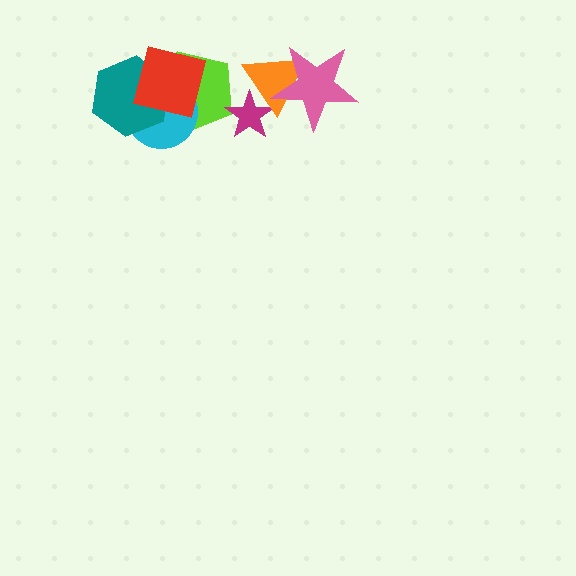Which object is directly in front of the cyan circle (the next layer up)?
The teal hexagon is directly in front of the cyan circle.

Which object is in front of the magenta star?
The orange triangle is in front of the magenta star.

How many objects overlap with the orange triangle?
2 objects overlap with the orange triangle.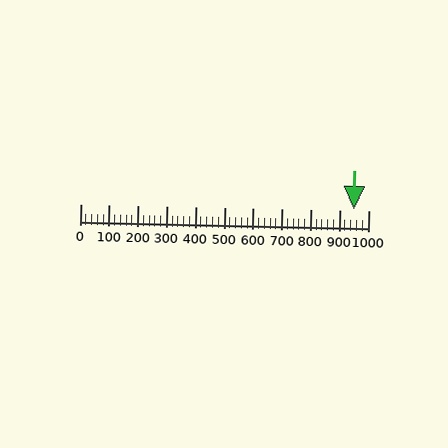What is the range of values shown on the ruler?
The ruler shows values from 0 to 1000.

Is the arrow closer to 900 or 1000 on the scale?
The arrow is closer to 1000.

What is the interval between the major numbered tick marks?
The major tick marks are spaced 100 units apart.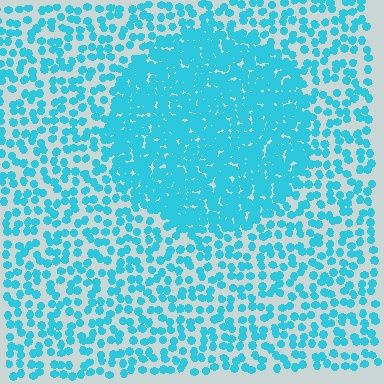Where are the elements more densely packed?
The elements are more densely packed inside the circle boundary.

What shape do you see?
I see a circle.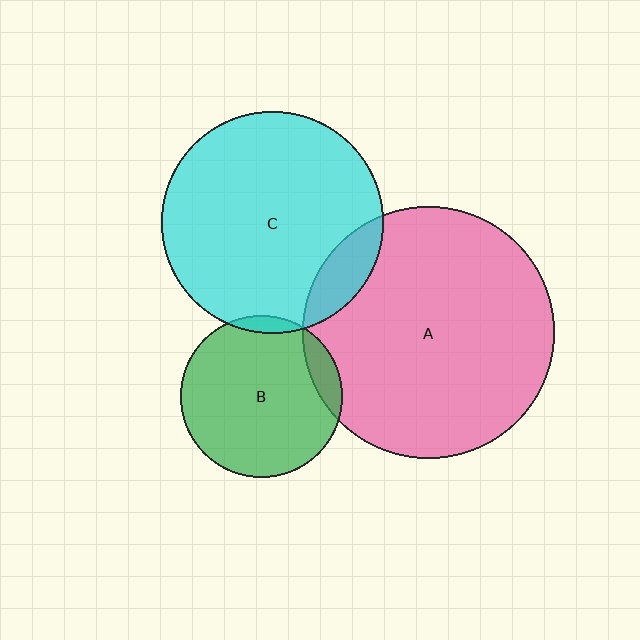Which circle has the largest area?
Circle A (pink).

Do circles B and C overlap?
Yes.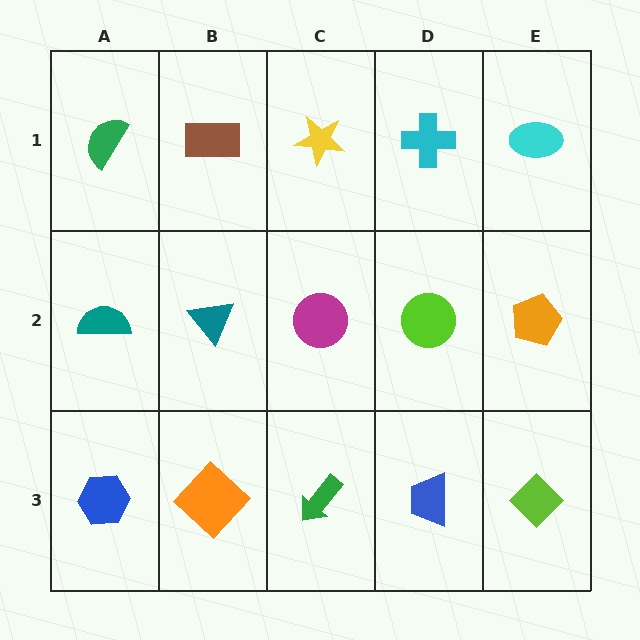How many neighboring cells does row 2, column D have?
4.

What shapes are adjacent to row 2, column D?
A cyan cross (row 1, column D), a blue trapezoid (row 3, column D), a magenta circle (row 2, column C), an orange pentagon (row 2, column E).